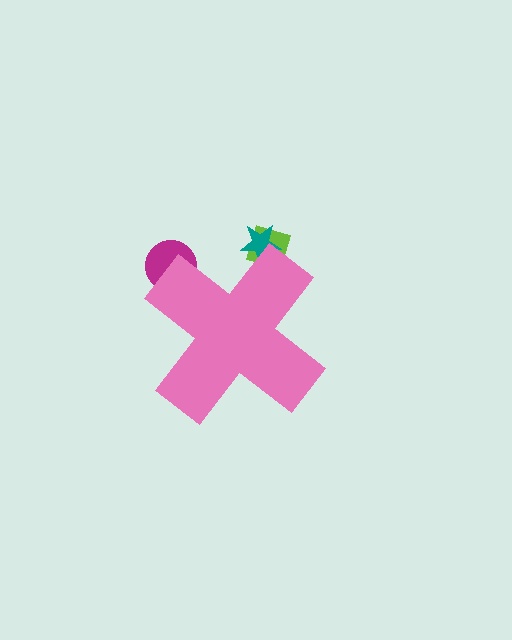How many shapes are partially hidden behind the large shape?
3 shapes are partially hidden.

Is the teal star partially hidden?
Yes, the teal star is partially hidden behind the pink cross.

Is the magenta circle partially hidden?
Yes, the magenta circle is partially hidden behind the pink cross.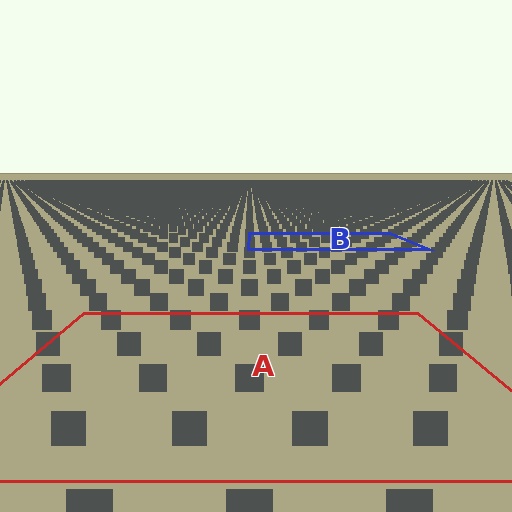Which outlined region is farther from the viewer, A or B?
Region B is farther from the viewer — the texture elements inside it appear smaller and more densely packed.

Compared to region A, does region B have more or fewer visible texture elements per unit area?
Region B has more texture elements per unit area — they are packed more densely because it is farther away.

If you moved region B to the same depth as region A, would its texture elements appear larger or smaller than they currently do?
They would appear larger. At a closer depth, the same texture elements are projected at a bigger on-screen size.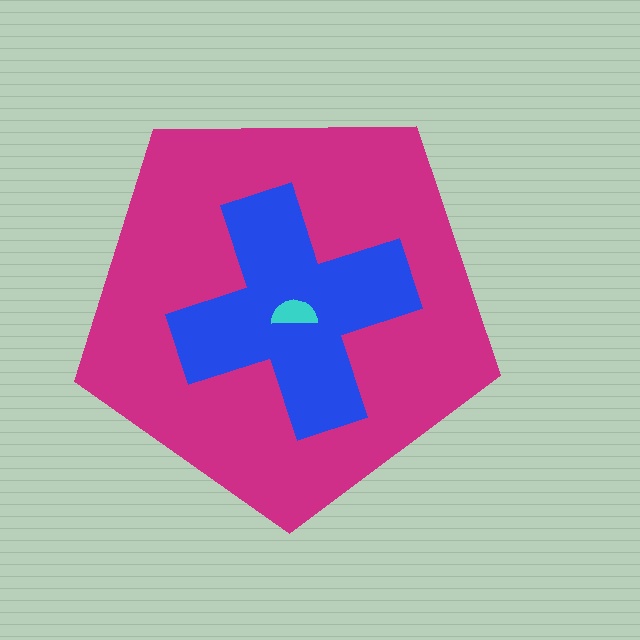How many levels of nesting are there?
3.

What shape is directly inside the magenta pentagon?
The blue cross.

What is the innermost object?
The cyan semicircle.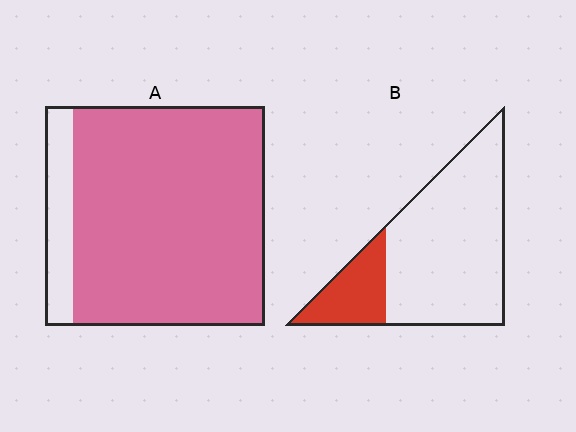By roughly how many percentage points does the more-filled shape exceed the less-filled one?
By roughly 65 percentage points (A over B).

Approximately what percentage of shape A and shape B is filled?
A is approximately 85% and B is approximately 20%.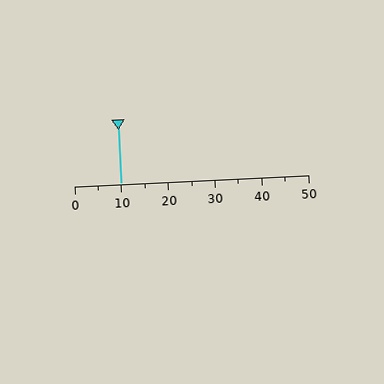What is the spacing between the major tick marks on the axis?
The major ticks are spaced 10 apart.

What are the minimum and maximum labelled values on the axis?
The axis runs from 0 to 50.